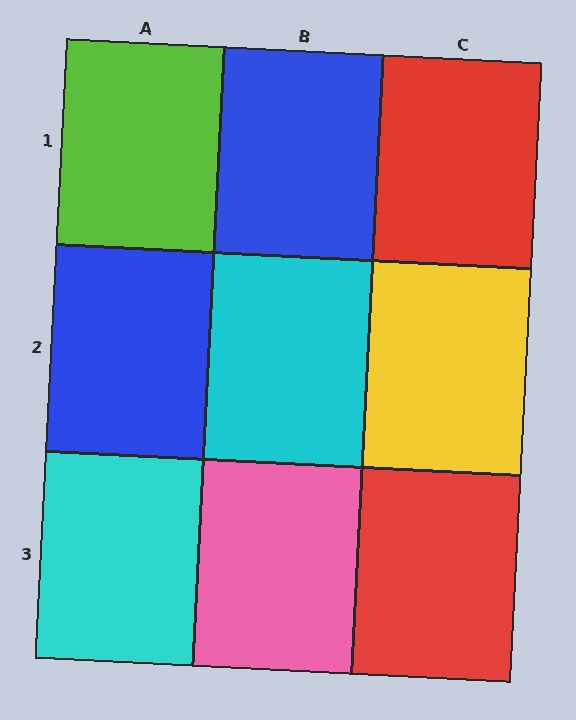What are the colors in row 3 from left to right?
Cyan, pink, red.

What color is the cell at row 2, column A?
Blue.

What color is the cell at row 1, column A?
Lime.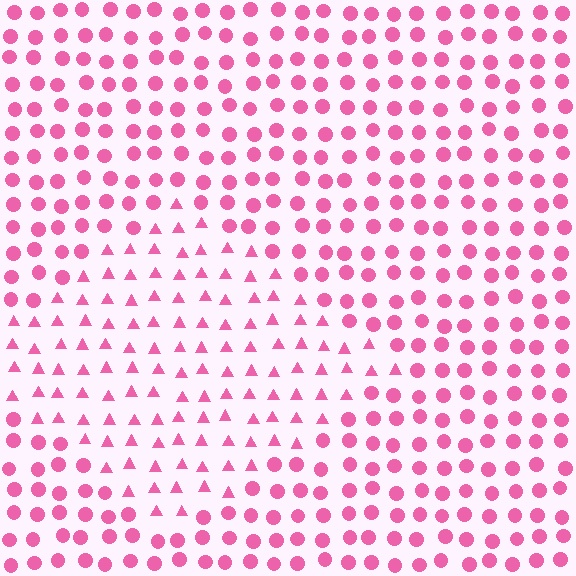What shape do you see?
I see a diamond.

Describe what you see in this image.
The image is filled with small pink elements arranged in a uniform grid. A diamond-shaped region contains triangles, while the surrounding area contains circles. The boundary is defined purely by the change in element shape.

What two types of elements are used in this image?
The image uses triangles inside the diamond region and circles outside it.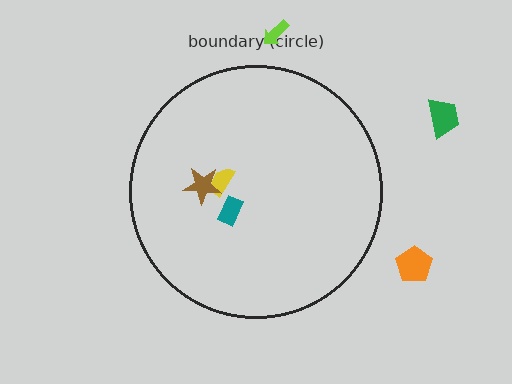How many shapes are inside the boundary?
3 inside, 3 outside.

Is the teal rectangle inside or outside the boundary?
Inside.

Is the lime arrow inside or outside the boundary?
Outside.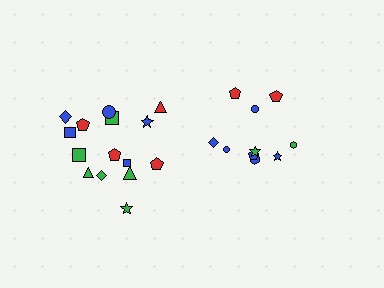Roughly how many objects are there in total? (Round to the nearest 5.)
Roughly 25 objects in total.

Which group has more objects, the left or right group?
The left group.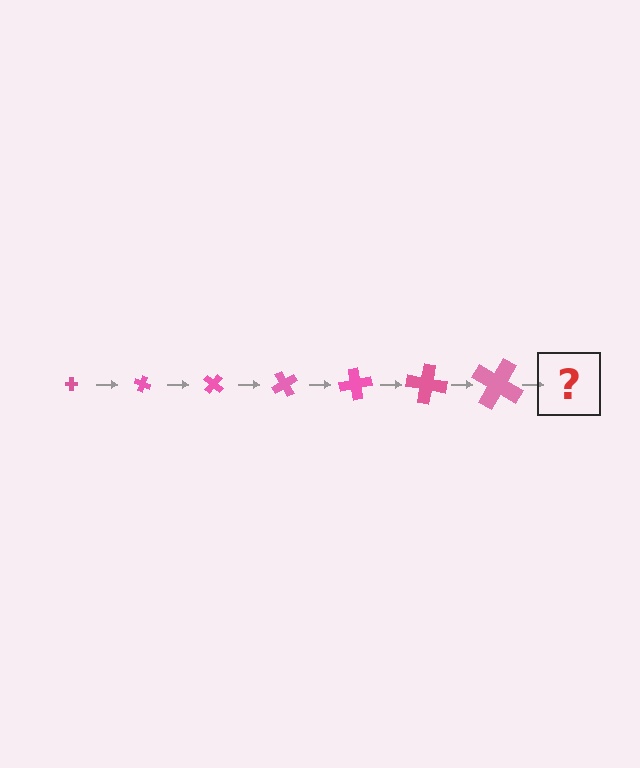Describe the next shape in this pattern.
It should be a cross, larger than the previous one and rotated 140 degrees from the start.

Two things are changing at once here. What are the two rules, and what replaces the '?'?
The two rules are that the cross grows larger each step and it rotates 20 degrees each step. The '?' should be a cross, larger than the previous one and rotated 140 degrees from the start.